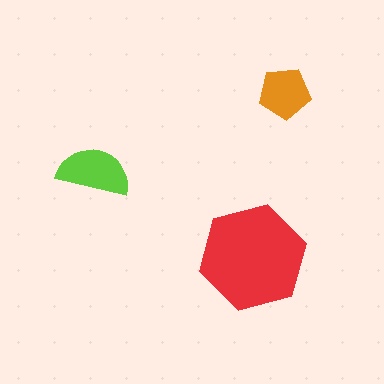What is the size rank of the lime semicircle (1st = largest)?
2nd.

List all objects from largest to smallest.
The red hexagon, the lime semicircle, the orange pentagon.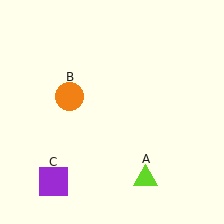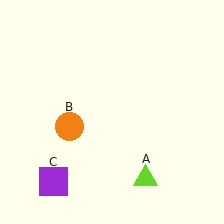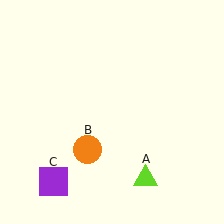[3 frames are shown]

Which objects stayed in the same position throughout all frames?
Lime triangle (object A) and purple square (object C) remained stationary.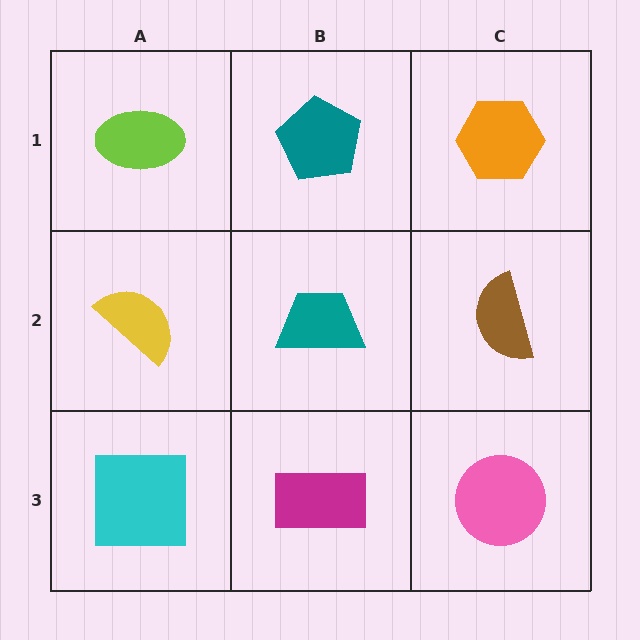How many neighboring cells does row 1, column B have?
3.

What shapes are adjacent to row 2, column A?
A lime ellipse (row 1, column A), a cyan square (row 3, column A), a teal trapezoid (row 2, column B).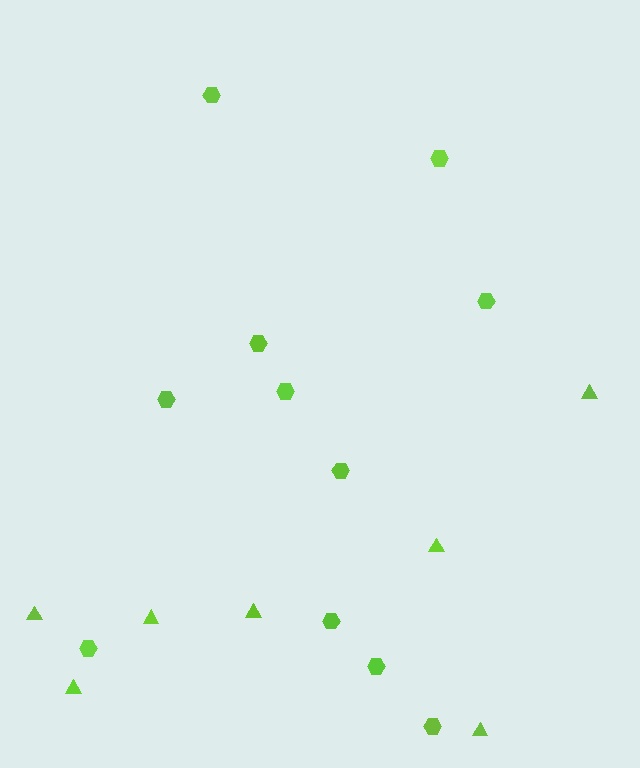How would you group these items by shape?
There are 2 groups: one group of hexagons (11) and one group of triangles (7).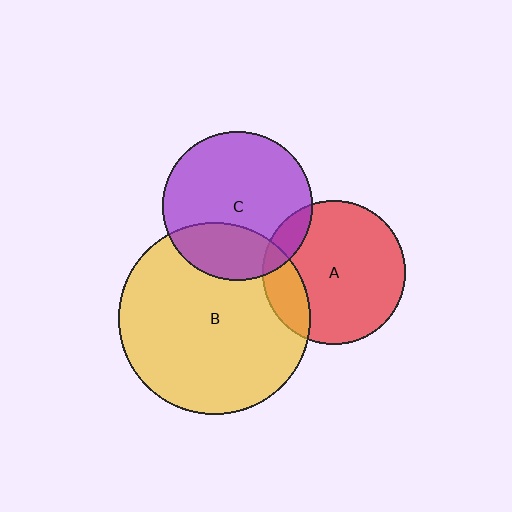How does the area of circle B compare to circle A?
Approximately 1.8 times.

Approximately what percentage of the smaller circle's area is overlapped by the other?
Approximately 25%.